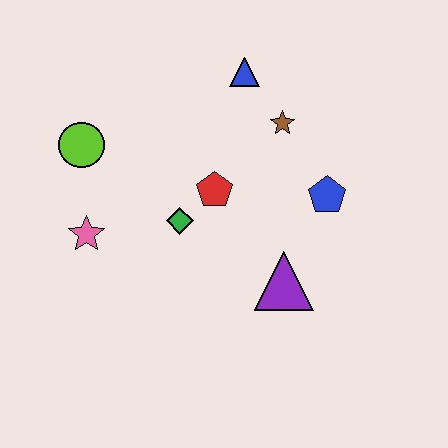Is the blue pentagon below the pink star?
No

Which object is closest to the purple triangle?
The blue pentagon is closest to the purple triangle.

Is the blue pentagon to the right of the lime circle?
Yes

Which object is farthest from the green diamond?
The blue triangle is farthest from the green diamond.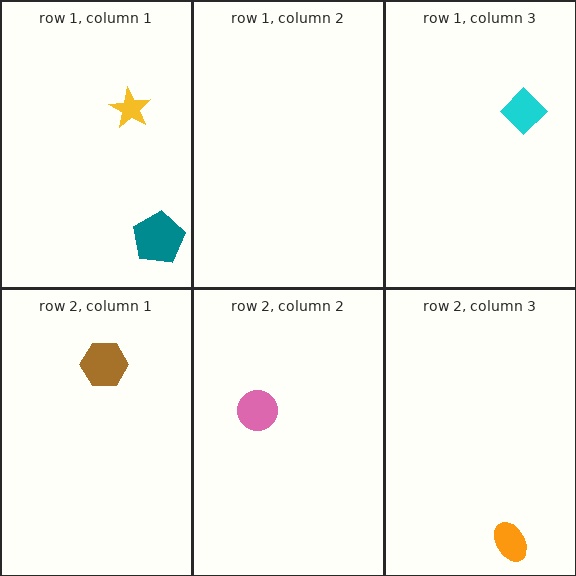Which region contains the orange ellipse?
The row 2, column 3 region.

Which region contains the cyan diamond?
The row 1, column 3 region.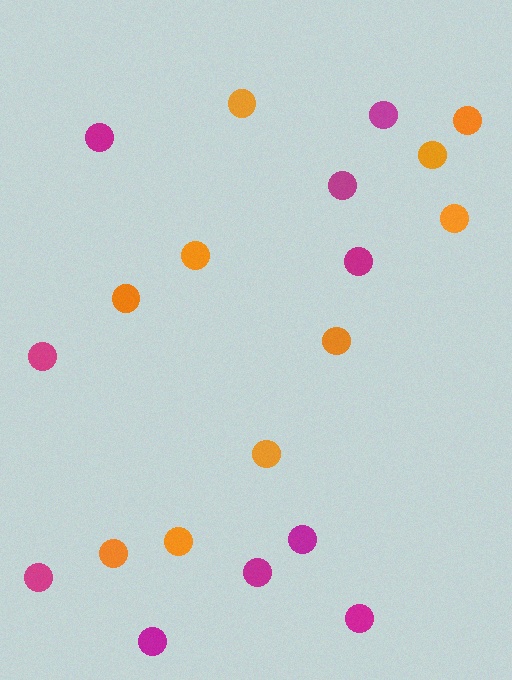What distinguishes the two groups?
There are 2 groups: one group of orange circles (10) and one group of magenta circles (10).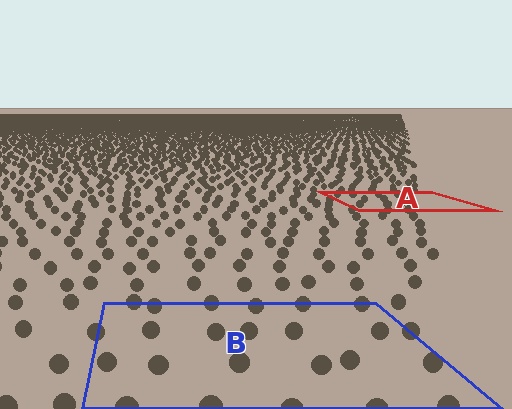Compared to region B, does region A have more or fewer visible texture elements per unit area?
Region A has more texture elements per unit area — they are packed more densely because it is farther away.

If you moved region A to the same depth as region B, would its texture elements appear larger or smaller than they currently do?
They would appear larger. At a closer depth, the same texture elements are projected at a bigger on-screen size.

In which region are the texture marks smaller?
The texture marks are smaller in region A, because it is farther away.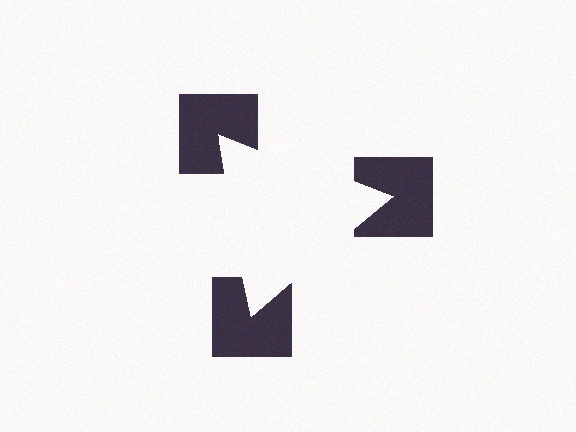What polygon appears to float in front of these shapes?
An illusory triangle — its edges are inferred from the aligned wedge cuts in the notched squares, not physically drawn.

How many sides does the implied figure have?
3 sides.